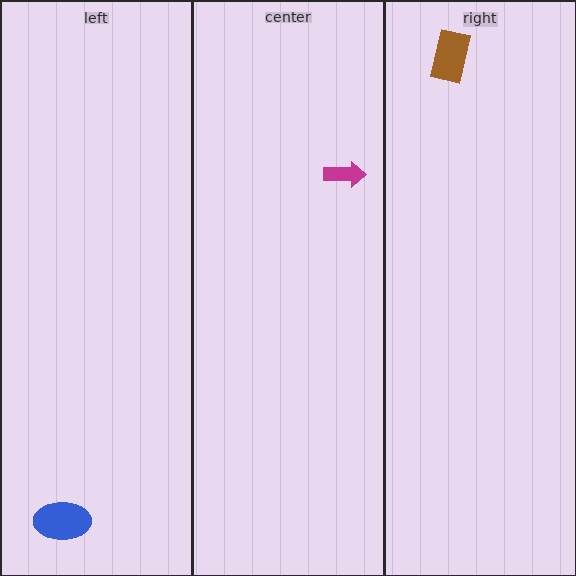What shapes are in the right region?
The brown rectangle.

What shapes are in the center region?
The magenta arrow.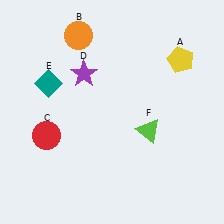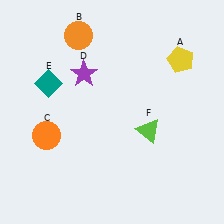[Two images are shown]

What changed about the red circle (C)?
In Image 1, C is red. In Image 2, it changed to orange.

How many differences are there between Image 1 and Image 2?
There is 1 difference between the two images.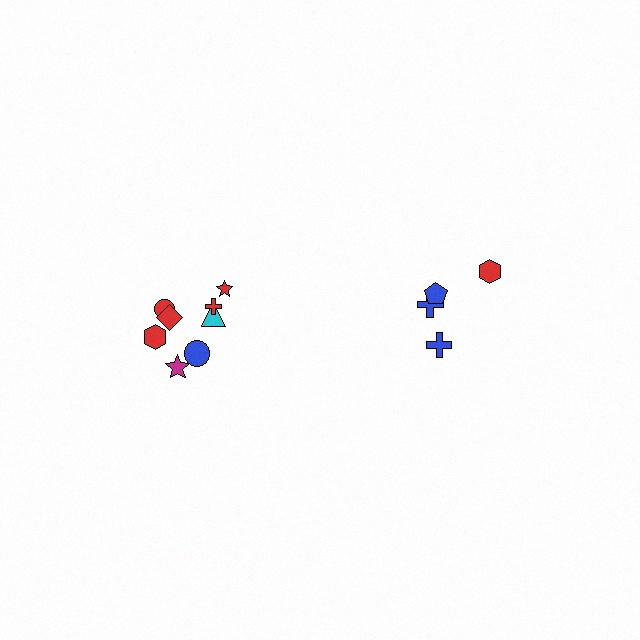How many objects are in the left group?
There are 8 objects.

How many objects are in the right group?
There are 4 objects.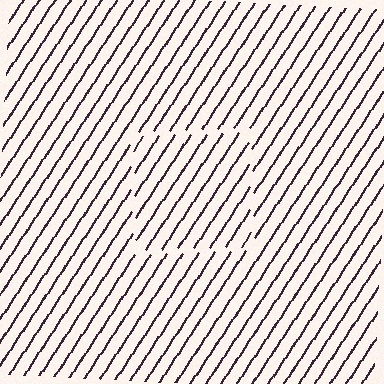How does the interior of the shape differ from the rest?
The interior of the shape contains the same grating, shifted by half a period — the contour is defined by the phase discontinuity where line-ends from the inner and outer gratings abut.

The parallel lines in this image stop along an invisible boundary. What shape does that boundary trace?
An illusory square. The interior of the shape contains the same grating, shifted by half a period — the contour is defined by the phase discontinuity where line-ends from the inner and outer gratings abut.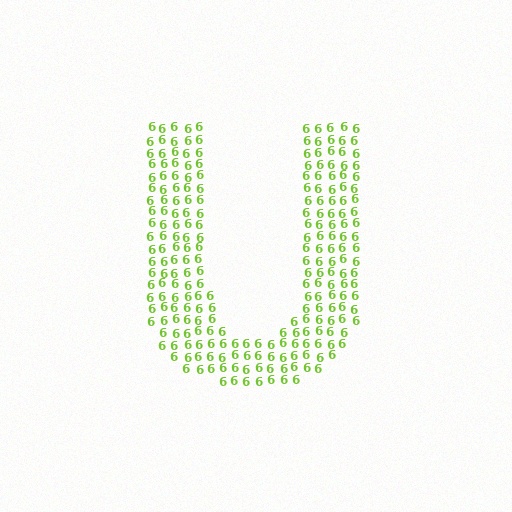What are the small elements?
The small elements are digit 6's.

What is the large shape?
The large shape is the letter U.